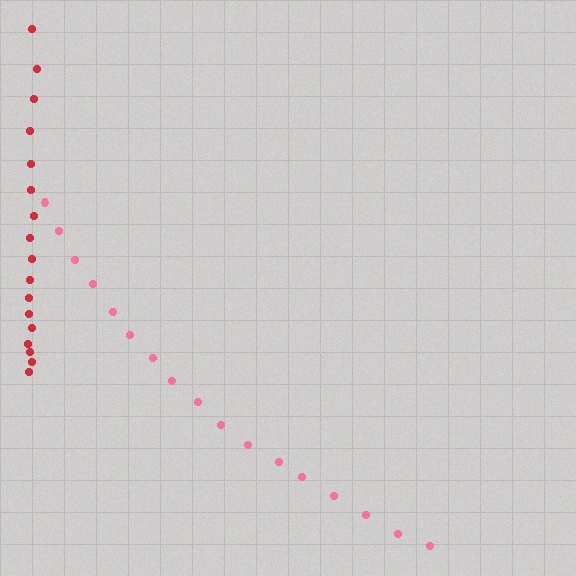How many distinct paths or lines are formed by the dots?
There are 2 distinct paths.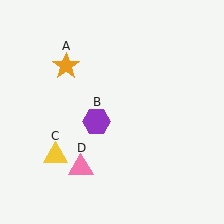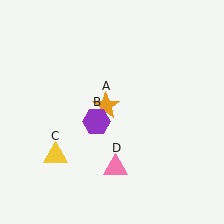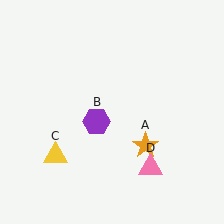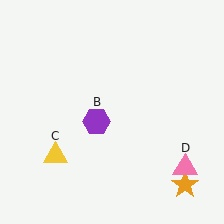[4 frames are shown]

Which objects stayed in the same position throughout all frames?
Purple hexagon (object B) and yellow triangle (object C) remained stationary.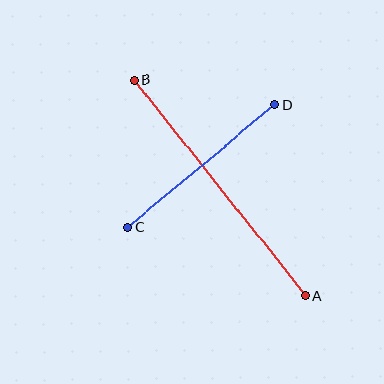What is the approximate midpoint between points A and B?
The midpoint is at approximately (220, 188) pixels.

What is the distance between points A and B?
The distance is approximately 276 pixels.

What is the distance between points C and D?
The distance is approximately 191 pixels.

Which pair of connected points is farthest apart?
Points A and B are farthest apart.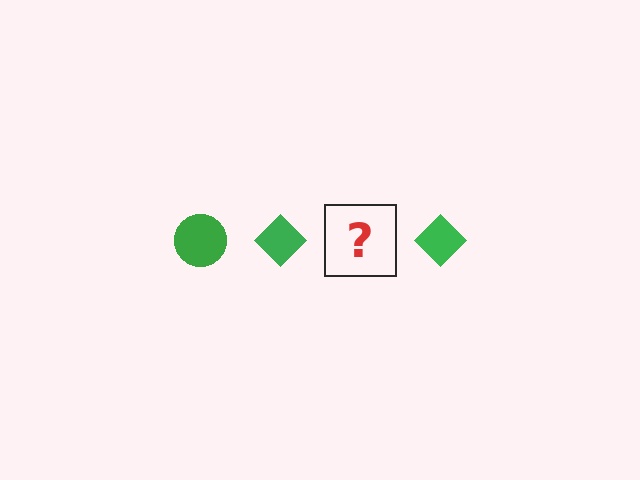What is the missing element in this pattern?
The missing element is a green circle.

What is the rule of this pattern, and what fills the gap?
The rule is that the pattern cycles through circle, diamond shapes in green. The gap should be filled with a green circle.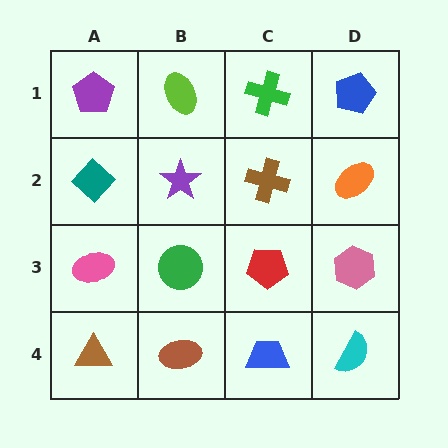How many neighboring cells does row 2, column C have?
4.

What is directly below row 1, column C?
A brown cross.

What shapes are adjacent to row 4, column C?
A red pentagon (row 3, column C), a brown ellipse (row 4, column B), a cyan semicircle (row 4, column D).